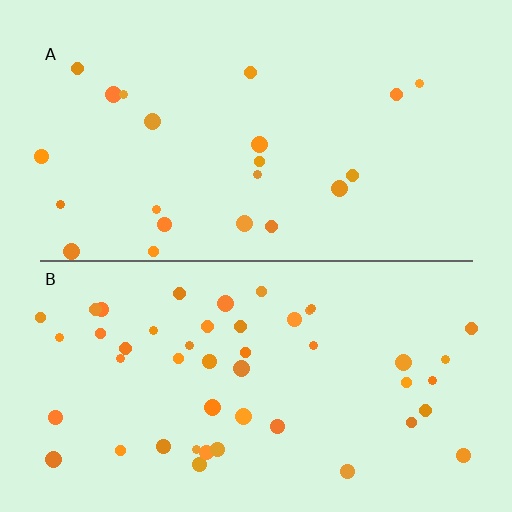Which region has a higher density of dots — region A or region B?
B (the bottom).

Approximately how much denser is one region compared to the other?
Approximately 2.2× — region B over region A.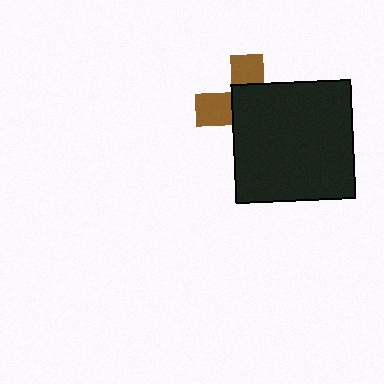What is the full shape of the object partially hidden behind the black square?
The partially hidden object is a brown cross.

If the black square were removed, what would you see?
You would see the complete brown cross.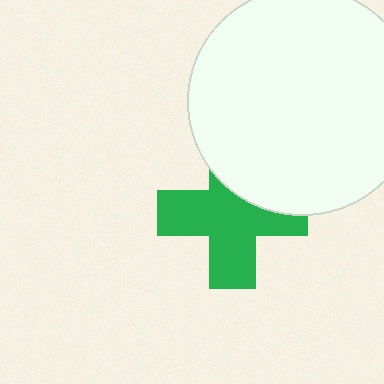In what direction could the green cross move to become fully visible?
The green cross could move down. That would shift it out from behind the white circle entirely.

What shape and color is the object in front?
The object in front is a white circle.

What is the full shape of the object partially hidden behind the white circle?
The partially hidden object is a green cross.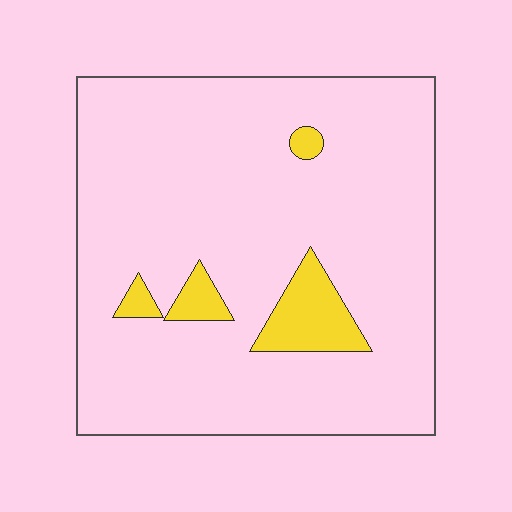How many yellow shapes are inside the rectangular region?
4.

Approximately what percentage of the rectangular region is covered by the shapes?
Approximately 10%.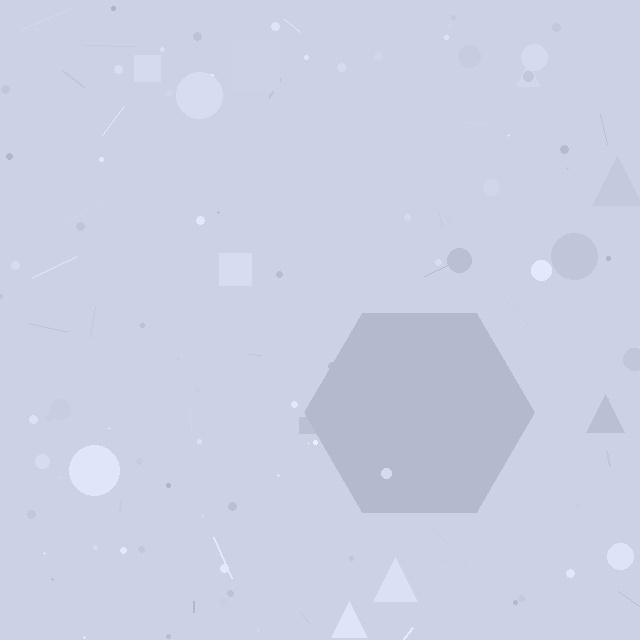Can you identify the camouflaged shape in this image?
The camouflaged shape is a hexagon.